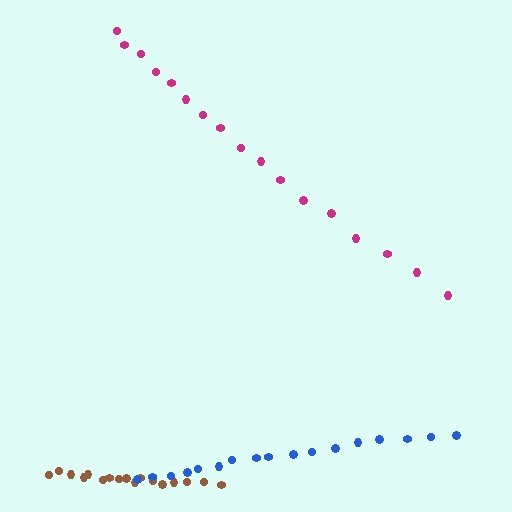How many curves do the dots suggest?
There are 3 distinct paths.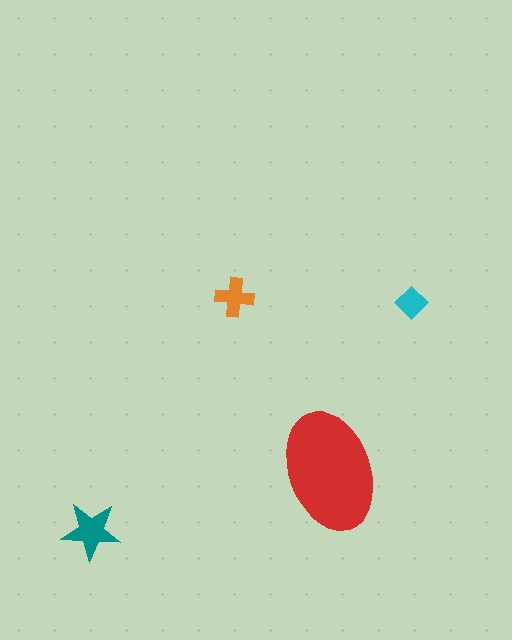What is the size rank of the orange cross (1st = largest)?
3rd.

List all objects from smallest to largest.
The cyan diamond, the orange cross, the teal star, the red ellipse.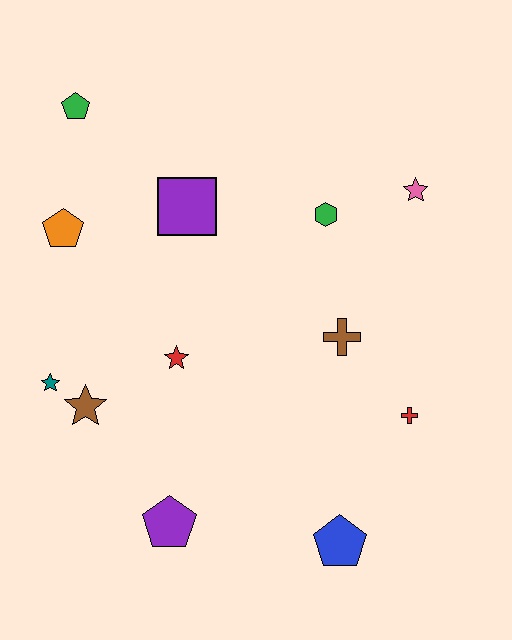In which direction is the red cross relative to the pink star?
The red cross is below the pink star.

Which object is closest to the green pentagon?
The orange pentagon is closest to the green pentagon.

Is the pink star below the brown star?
No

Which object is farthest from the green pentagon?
The blue pentagon is farthest from the green pentagon.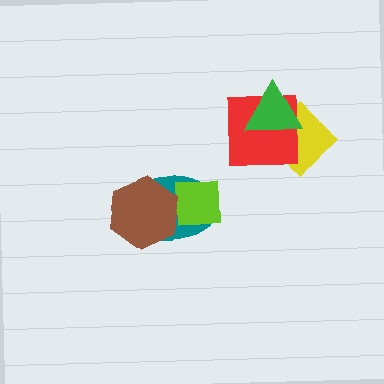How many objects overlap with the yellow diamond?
2 objects overlap with the yellow diamond.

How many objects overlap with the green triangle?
2 objects overlap with the green triangle.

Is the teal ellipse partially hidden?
Yes, it is partially covered by another shape.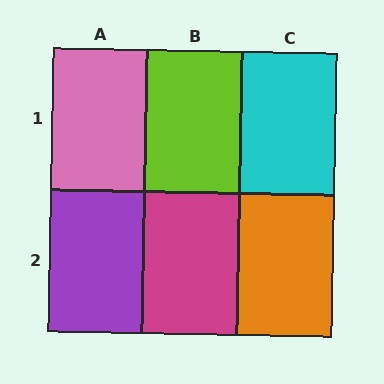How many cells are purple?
1 cell is purple.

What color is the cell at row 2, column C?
Orange.